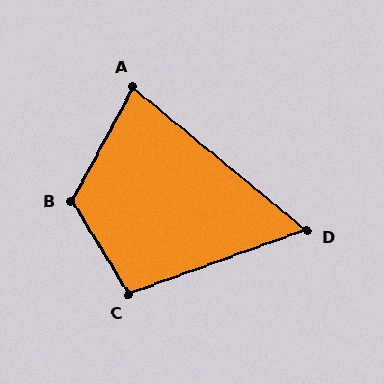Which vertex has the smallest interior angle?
D, at approximately 59 degrees.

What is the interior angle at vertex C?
Approximately 101 degrees (obtuse).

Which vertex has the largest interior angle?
B, at approximately 121 degrees.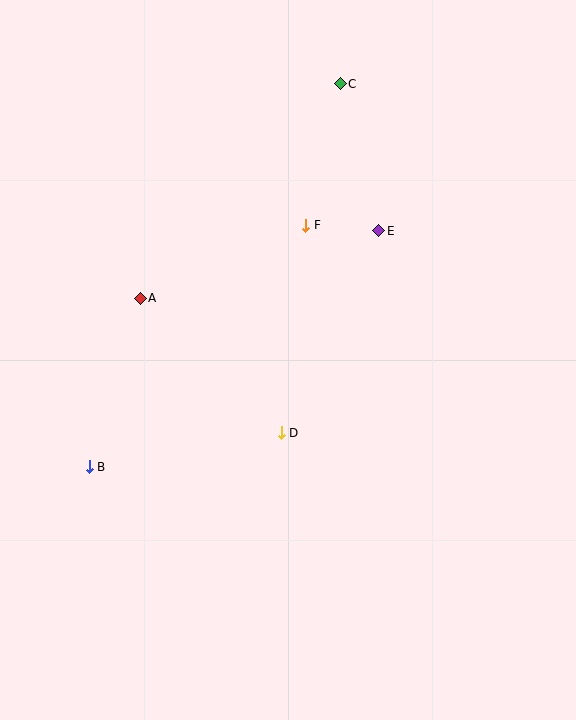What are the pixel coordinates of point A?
Point A is at (140, 298).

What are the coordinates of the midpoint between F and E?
The midpoint between F and E is at (342, 228).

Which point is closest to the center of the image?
Point D at (281, 433) is closest to the center.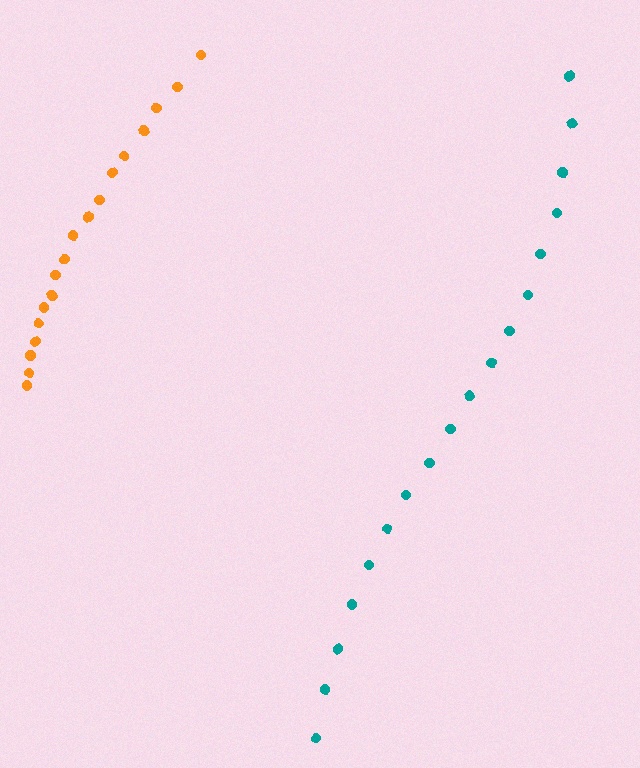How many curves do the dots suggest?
There are 2 distinct paths.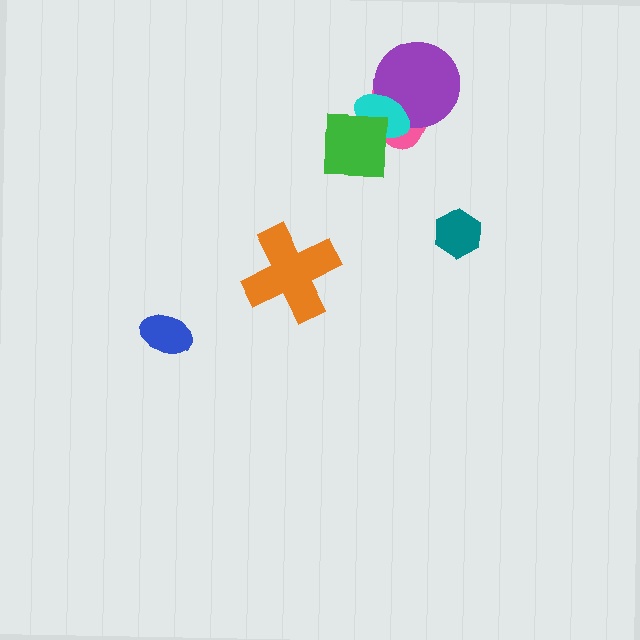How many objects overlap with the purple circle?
2 objects overlap with the purple circle.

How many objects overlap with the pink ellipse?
3 objects overlap with the pink ellipse.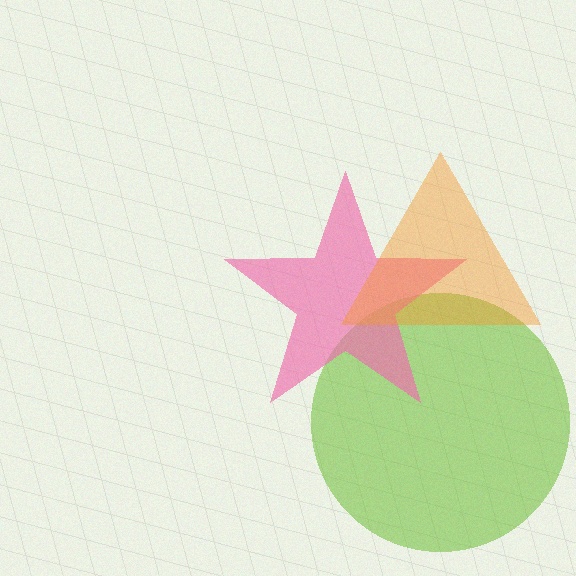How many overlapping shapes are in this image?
There are 3 overlapping shapes in the image.